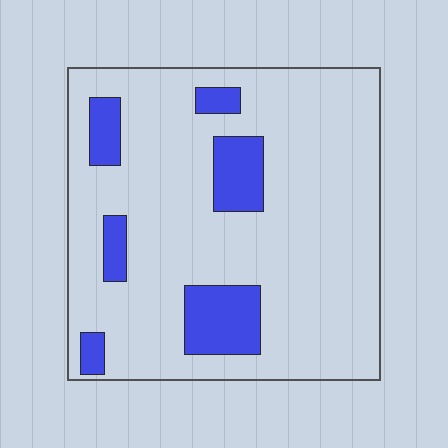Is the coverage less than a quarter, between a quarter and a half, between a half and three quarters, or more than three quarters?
Less than a quarter.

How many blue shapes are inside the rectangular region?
6.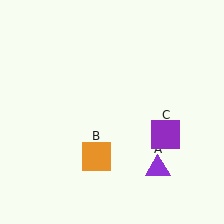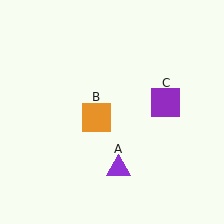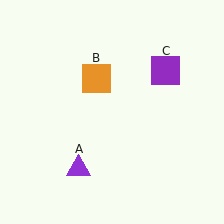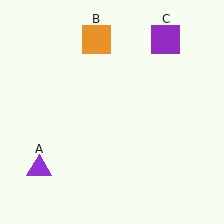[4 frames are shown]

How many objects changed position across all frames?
3 objects changed position: purple triangle (object A), orange square (object B), purple square (object C).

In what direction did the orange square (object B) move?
The orange square (object B) moved up.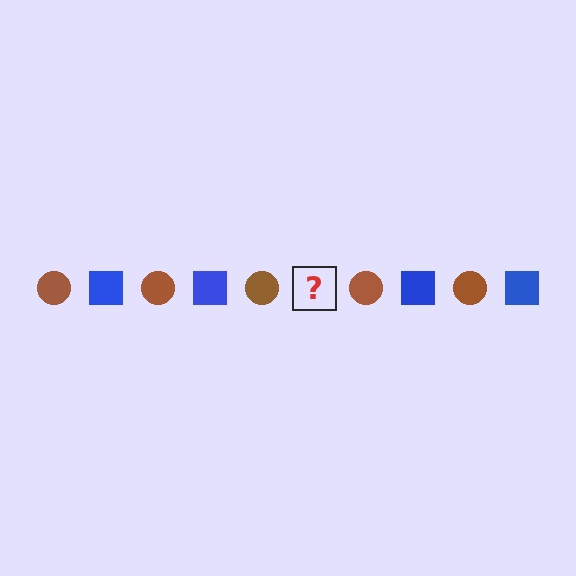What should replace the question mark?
The question mark should be replaced with a blue square.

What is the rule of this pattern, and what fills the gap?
The rule is that the pattern alternates between brown circle and blue square. The gap should be filled with a blue square.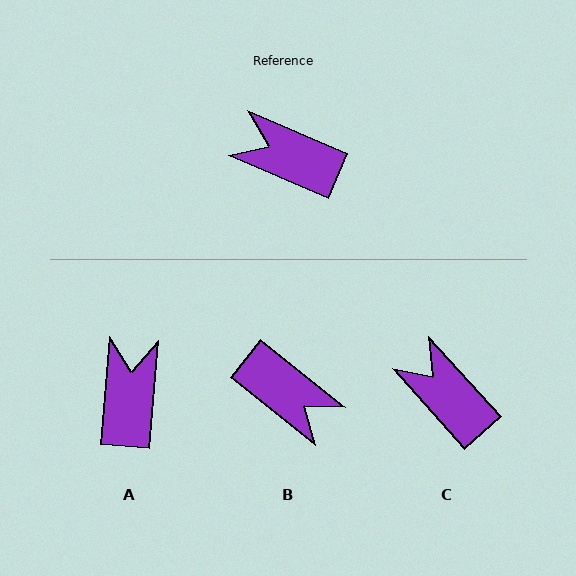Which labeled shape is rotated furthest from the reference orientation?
B, about 165 degrees away.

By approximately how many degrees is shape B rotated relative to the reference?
Approximately 165 degrees counter-clockwise.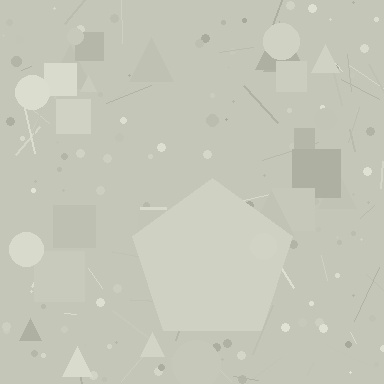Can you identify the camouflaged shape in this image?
The camouflaged shape is a pentagon.